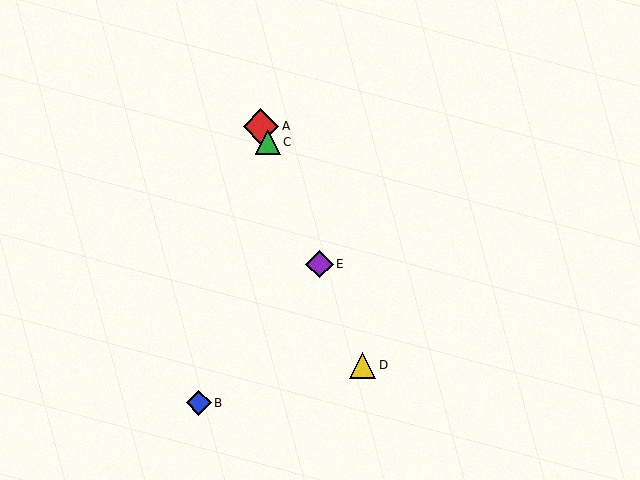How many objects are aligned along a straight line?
4 objects (A, C, D, E) are aligned along a straight line.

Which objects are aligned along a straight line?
Objects A, C, D, E are aligned along a straight line.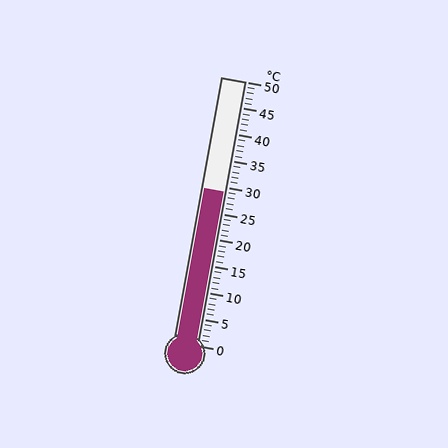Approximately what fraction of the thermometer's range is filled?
The thermometer is filled to approximately 60% of its range.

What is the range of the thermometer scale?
The thermometer scale ranges from 0°C to 50°C.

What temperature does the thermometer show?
The thermometer shows approximately 29°C.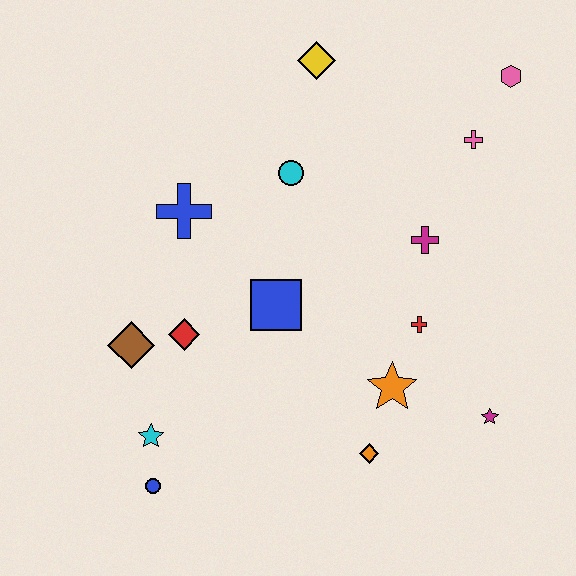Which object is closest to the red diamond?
The brown diamond is closest to the red diamond.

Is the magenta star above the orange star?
No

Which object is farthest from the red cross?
The blue circle is farthest from the red cross.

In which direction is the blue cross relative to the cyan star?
The blue cross is above the cyan star.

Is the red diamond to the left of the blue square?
Yes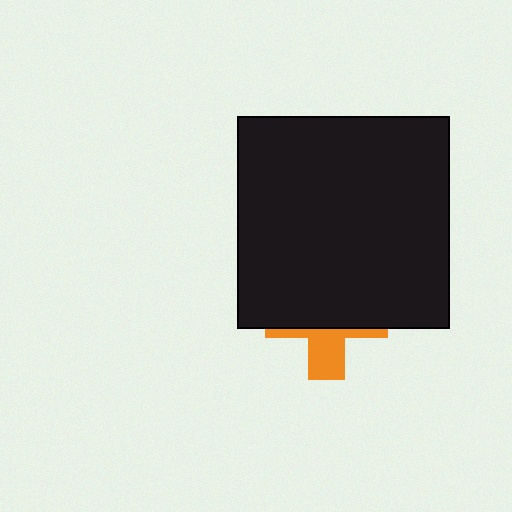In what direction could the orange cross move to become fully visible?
The orange cross could move down. That would shift it out from behind the black square entirely.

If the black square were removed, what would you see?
You would see the complete orange cross.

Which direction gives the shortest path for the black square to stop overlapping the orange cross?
Moving up gives the shortest separation.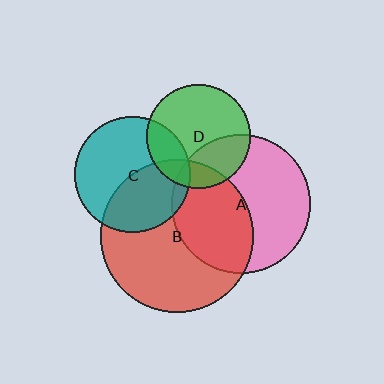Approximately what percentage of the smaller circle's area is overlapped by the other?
Approximately 30%.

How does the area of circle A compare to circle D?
Approximately 1.8 times.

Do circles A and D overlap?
Yes.